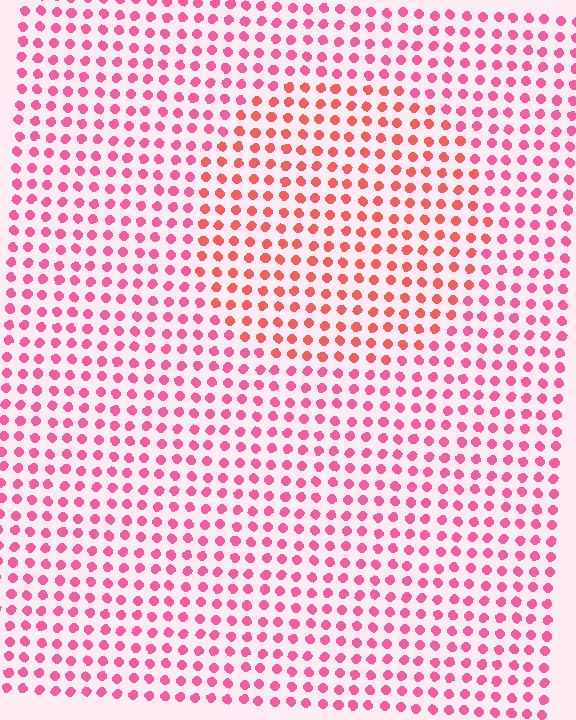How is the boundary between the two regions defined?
The boundary is defined purely by a slight shift in hue (about 25 degrees). Spacing, size, and orientation are identical on both sides.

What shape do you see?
I see a circle.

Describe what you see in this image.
The image is filled with small pink elements in a uniform arrangement. A circle-shaped region is visible where the elements are tinted to a slightly different hue, forming a subtle color boundary.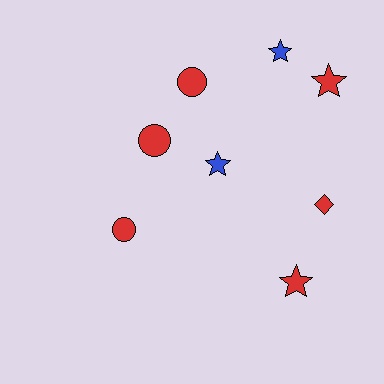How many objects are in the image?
There are 8 objects.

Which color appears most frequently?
Red, with 6 objects.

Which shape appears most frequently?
Star, with 4 objects.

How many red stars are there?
There are 2 red stars.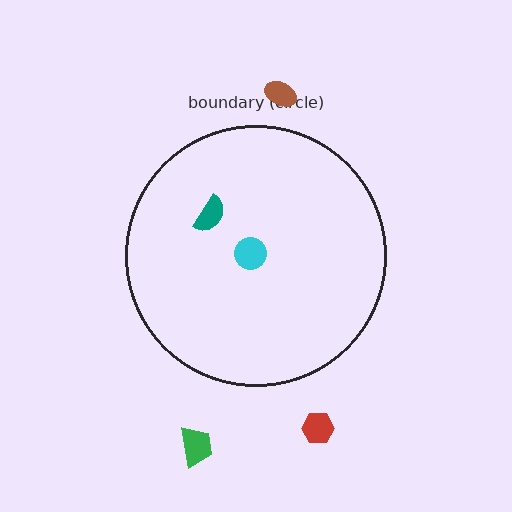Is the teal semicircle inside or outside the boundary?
Inside.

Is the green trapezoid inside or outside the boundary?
Outside.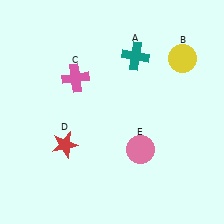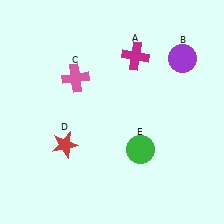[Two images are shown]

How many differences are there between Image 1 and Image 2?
There are 3 differences between the two images.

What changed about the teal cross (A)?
In Image 1, A is teal. In Image 2, it changed to magenta.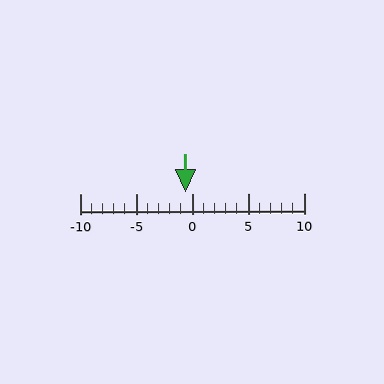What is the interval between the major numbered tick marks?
The major tick marks are spaced 5 units apart.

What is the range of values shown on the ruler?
The ruler shows values from -10 to 10.